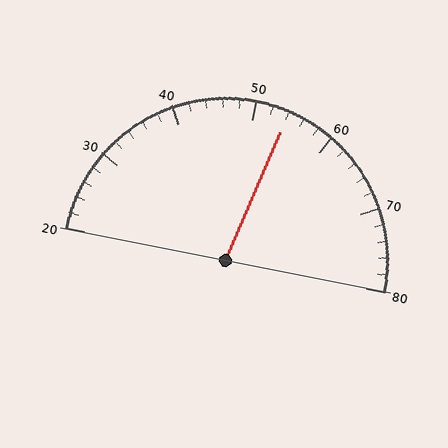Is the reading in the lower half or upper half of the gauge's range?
The reading is in the upper half of the range (20 to 80).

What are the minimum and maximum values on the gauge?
The gauge ranges from 20 to 80.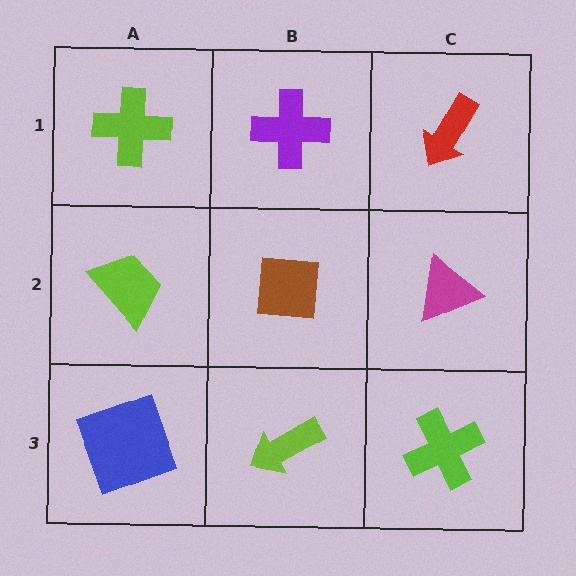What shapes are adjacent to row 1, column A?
A lime trapezoid (row 2, column A), a purple cross (row 1, column B).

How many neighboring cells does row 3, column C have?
2.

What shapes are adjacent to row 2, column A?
A lime cross (row 1, column A), a blue square (row 3, column A), a brown square (row 2, column B).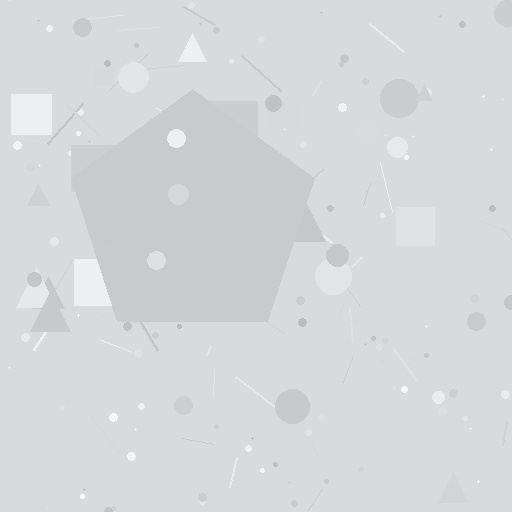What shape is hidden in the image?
A pentagon is hidden in the image.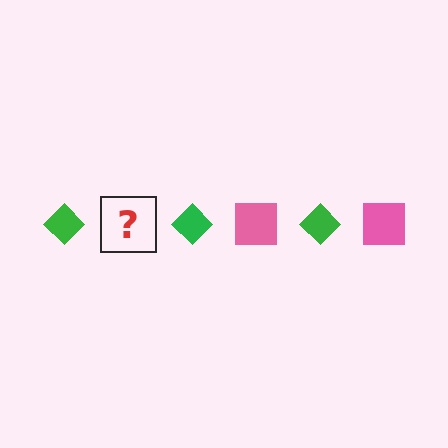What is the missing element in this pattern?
The missing element is a pink square.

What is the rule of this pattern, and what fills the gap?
The rule is that the pattern alternates between green diamond and pink square. The gap should be filled with a pink square.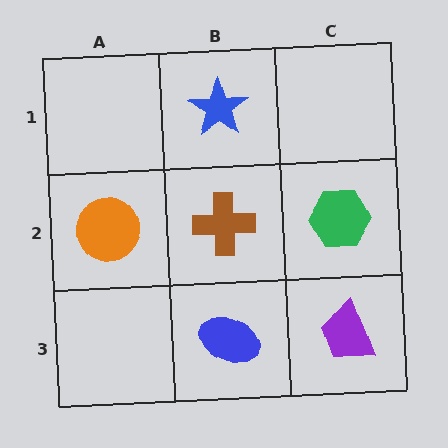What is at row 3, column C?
A purple trapezoid.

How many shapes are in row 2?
3 shapes.